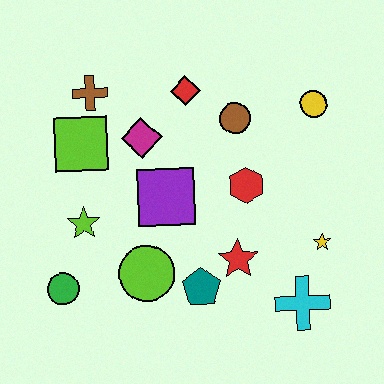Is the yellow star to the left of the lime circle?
No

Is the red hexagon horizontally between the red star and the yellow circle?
Yes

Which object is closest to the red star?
The teal pentagon is closest to the red star.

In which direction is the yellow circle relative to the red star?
The yellow circle is above the red star.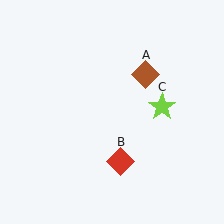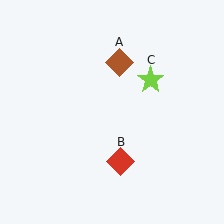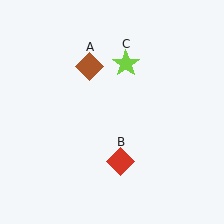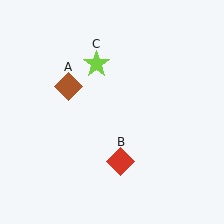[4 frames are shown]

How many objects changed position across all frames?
2 objects changed position: brown diamond (object A), lime star (object C).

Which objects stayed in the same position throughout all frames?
Red diamond (object B) remained stationary.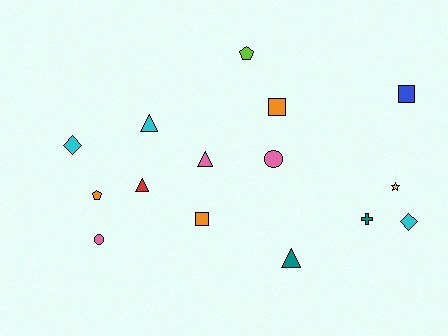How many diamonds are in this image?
There are 2 diamonds.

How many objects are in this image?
There are 15 objects.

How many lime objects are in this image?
There is 1 lime object.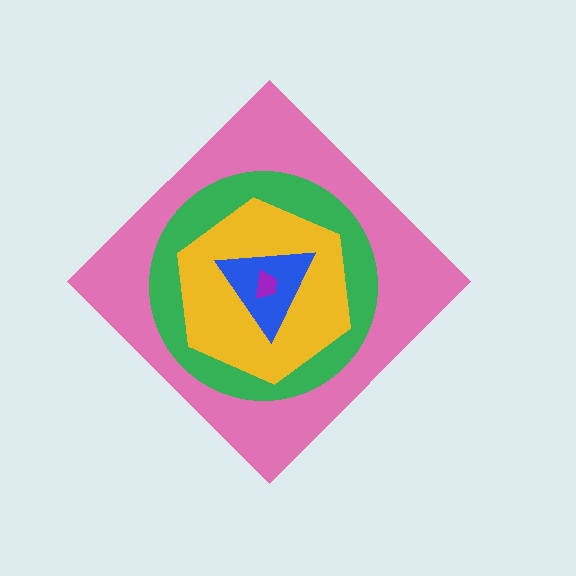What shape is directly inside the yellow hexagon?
The blue triangle.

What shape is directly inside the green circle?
The yellow hexagon.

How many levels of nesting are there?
5.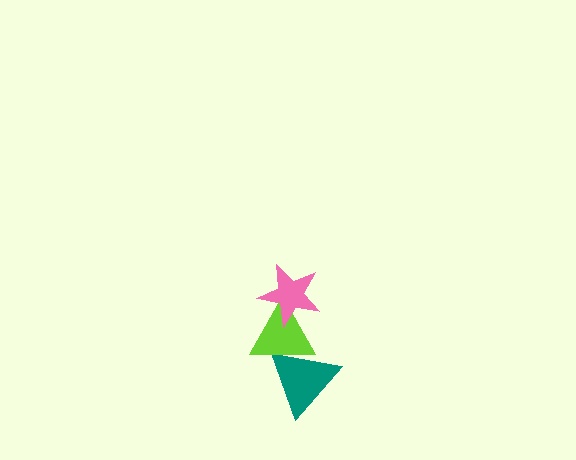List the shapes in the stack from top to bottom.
From top to bottom: the pink star, the lime triangle, the teal triangle.